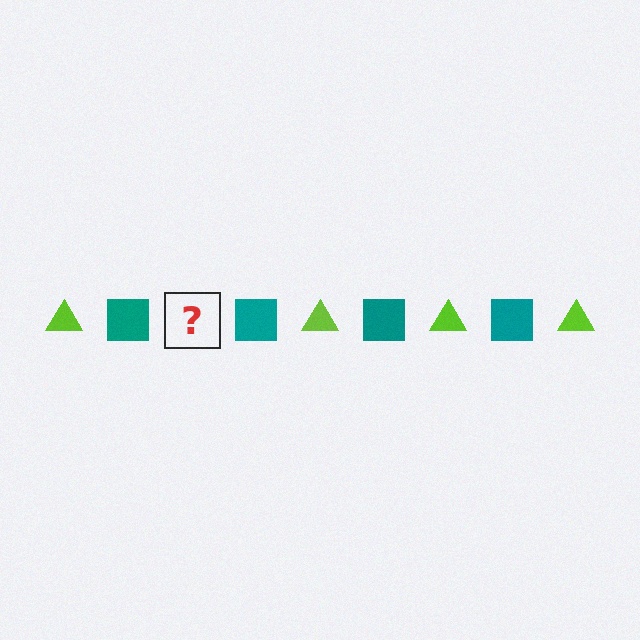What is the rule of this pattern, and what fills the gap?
The rule is that the pattern alternates between lime triangle and teal square. The gap should be filled with a lime triangle.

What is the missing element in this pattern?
The missing element is a lime triangle.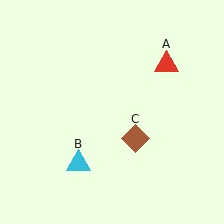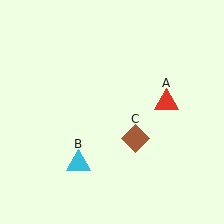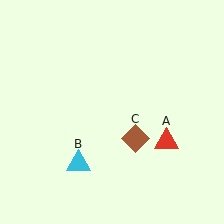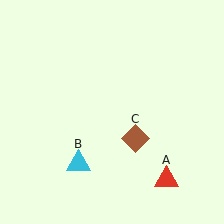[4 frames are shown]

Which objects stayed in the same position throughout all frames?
Cyan triangle (object B) and brown diamond (object C) remained stationary.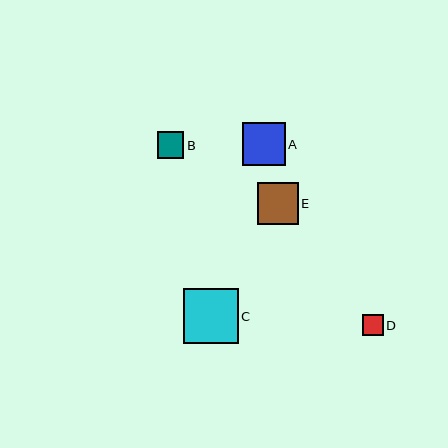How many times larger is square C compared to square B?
Square C is approximately 2.1 times the size of square B.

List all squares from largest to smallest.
From largest to smallest: C, A, E, B, D.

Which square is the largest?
Square C is the largest with a size of approximately 55 pixels.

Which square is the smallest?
Square D is the smallest with a size of approximately 21 pixels.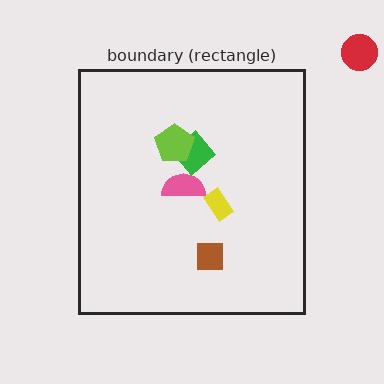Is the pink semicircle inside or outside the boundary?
Inside.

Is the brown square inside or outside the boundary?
Inside.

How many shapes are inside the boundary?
5 inside, 1 outside.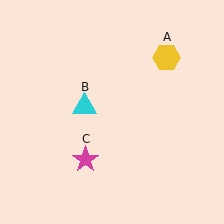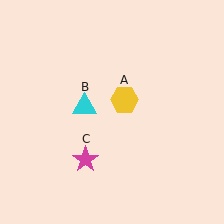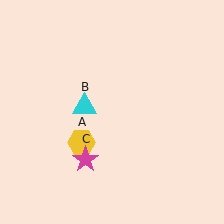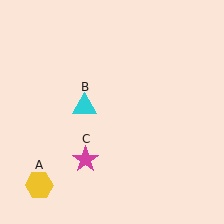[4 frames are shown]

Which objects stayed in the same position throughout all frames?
Cyan triangle (object B) and magenta star (object C) remained stationary.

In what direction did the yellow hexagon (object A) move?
The yellow hexagon (object A) moved down and to the left.